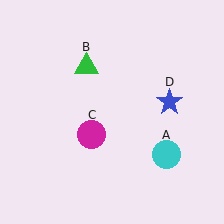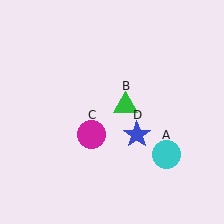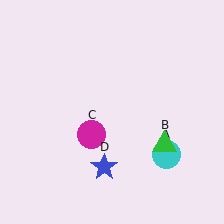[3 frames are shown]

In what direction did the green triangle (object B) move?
The green triangle (object B) moved down and to the right.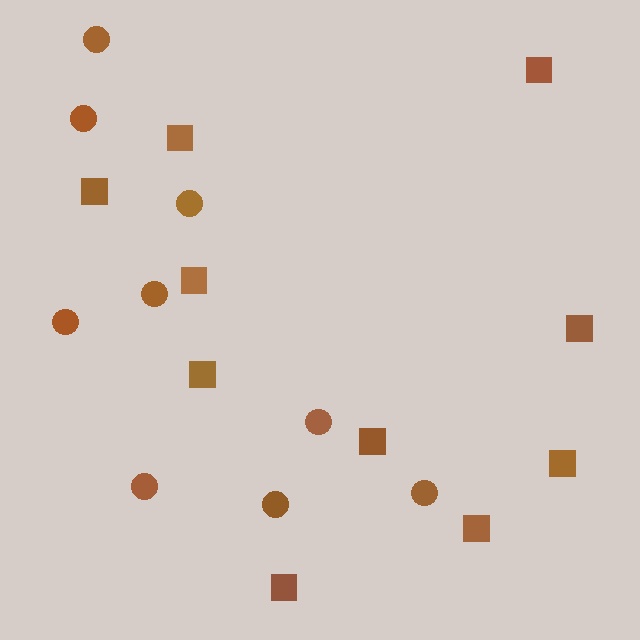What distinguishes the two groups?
There are 2 groups: one group of squares (10) and one group of circles (9).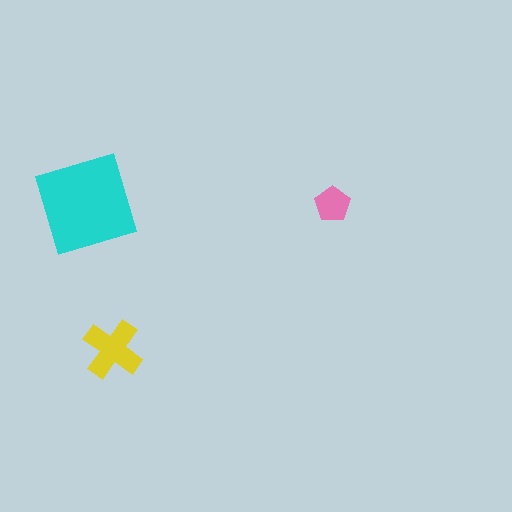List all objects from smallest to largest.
The pink pentagon, the yellow cross, the cyan diamond.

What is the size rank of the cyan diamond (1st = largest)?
1st.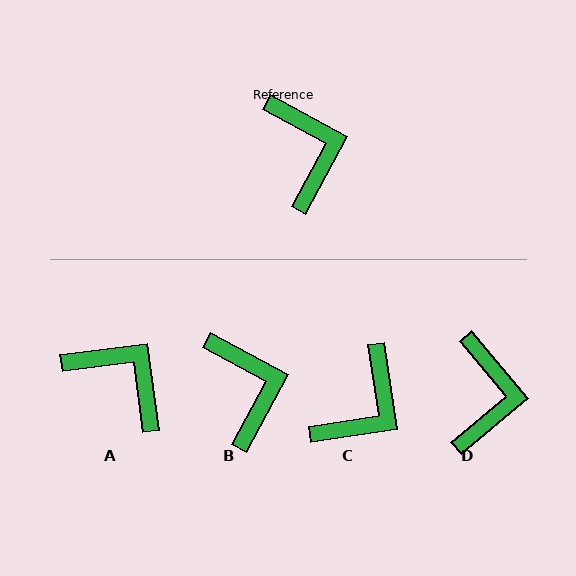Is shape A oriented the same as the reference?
No, it is off by about 36 degrees.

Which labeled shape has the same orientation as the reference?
B.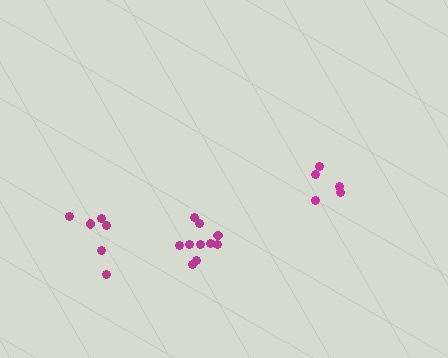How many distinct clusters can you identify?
There are 3 distinct clusters.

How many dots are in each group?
Group 1: 5 dots, Group 2: 10 dots, Group 3: 6 dots (21 total).